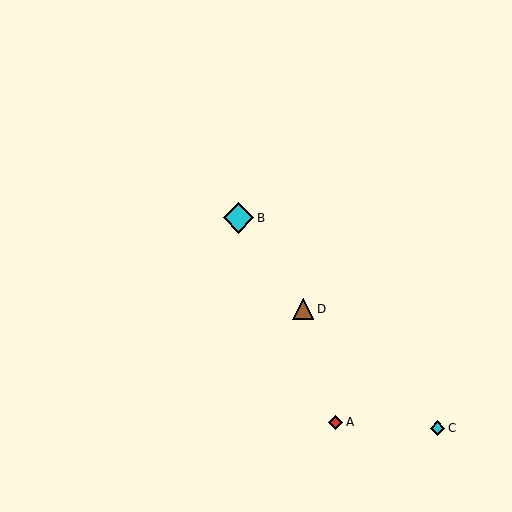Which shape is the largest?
The cyan diamond (labeled B) is the largest.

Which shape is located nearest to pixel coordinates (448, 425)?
The cyan diamond (labeled C) at (438, 428) is nearest to that location.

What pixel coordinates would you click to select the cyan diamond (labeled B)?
Click at (238, 218) to select the cyan diamond B.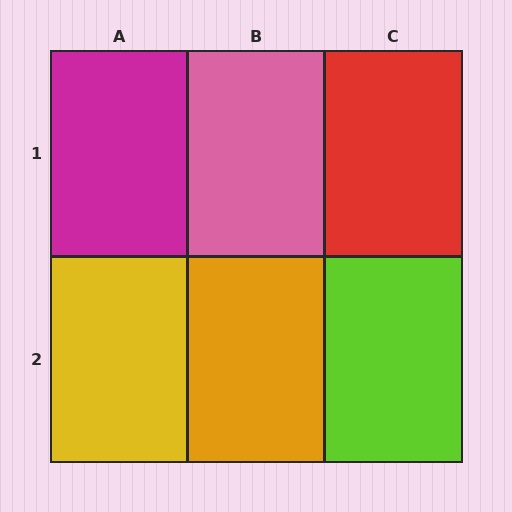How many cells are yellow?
1 cell is yellow.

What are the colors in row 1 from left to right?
Magenta, pink, red.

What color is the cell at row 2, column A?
Yellow.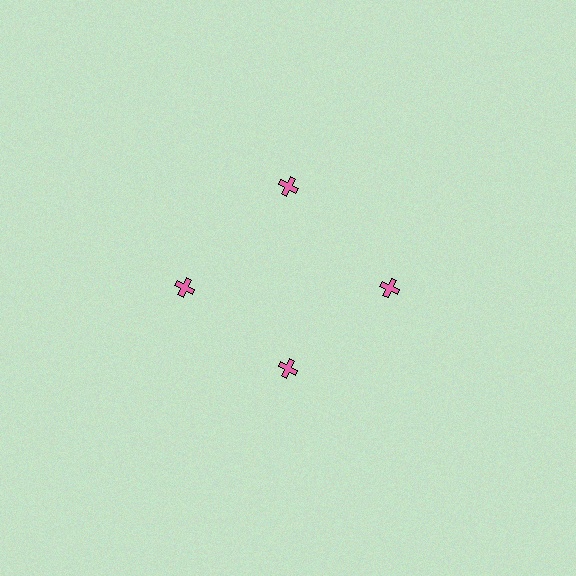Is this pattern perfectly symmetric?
No. The 4 pink crosses are arranged in a ring, but one element near the 6 o'clock position is pulled inward toward the center, breaking the 4-fold rotational symmetry.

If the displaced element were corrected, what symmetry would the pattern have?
It would have 4-fold rotational symmetry — the pattern would map onto itself every 90 degrees.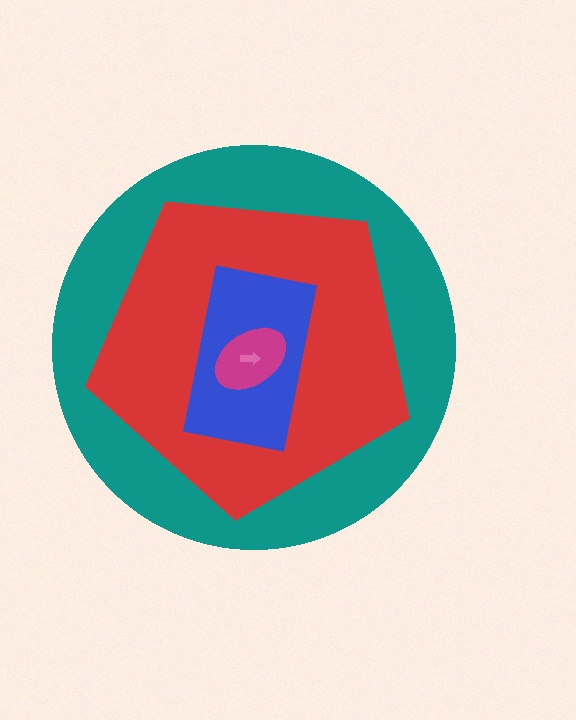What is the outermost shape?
The teal circle.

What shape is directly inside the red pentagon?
The blue rectangle.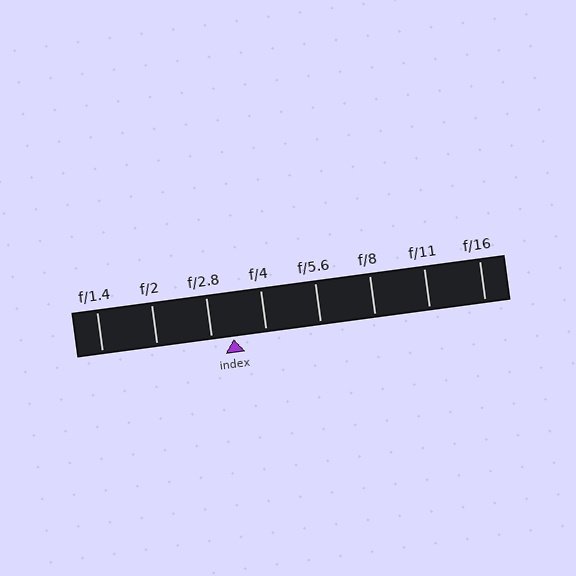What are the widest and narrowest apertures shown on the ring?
The widest aperture shown is f/1.4 and the narrowest is f/16.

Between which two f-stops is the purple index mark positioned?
The index mark is between f/2.8 and f/4.